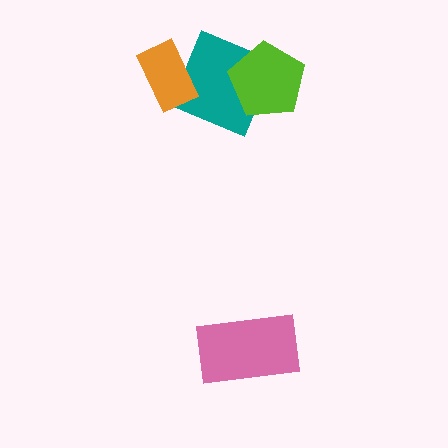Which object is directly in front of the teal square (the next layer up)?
The lime pentagon is directly in front of the teal square.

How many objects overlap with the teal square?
2 objects overlap with the teal square.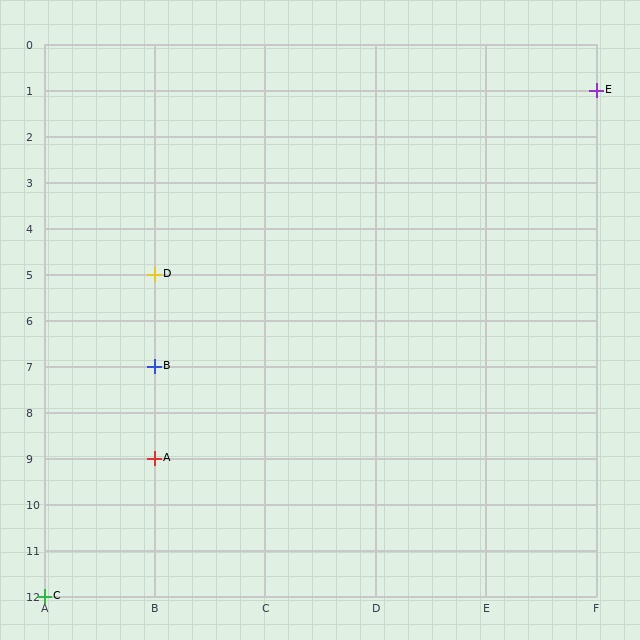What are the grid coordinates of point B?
Point B is at grid coordinates (B, 7).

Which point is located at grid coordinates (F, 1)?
Point E is at (F, 1).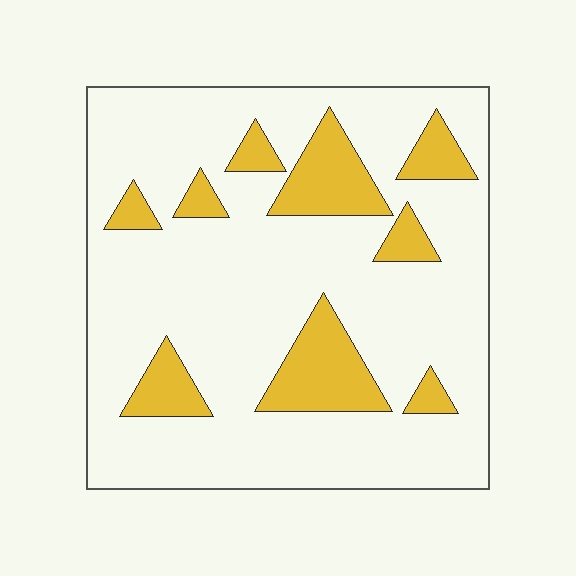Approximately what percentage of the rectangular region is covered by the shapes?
Approximately 20%.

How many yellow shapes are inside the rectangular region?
9.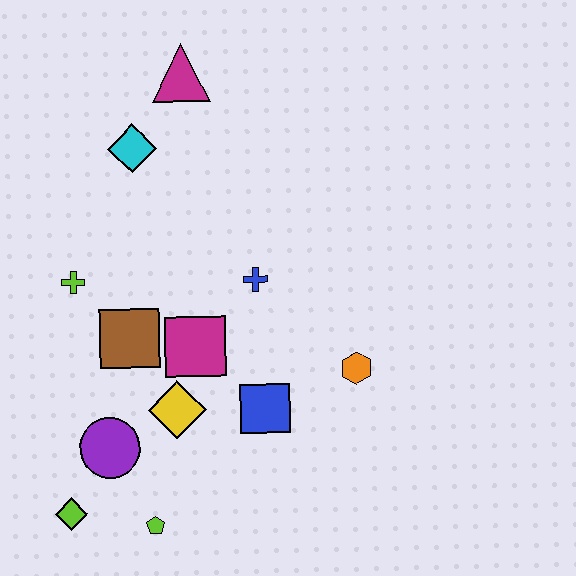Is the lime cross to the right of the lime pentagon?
No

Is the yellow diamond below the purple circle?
No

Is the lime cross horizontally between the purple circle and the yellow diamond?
No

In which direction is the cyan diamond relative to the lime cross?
The cyan diamond is above the lime cross.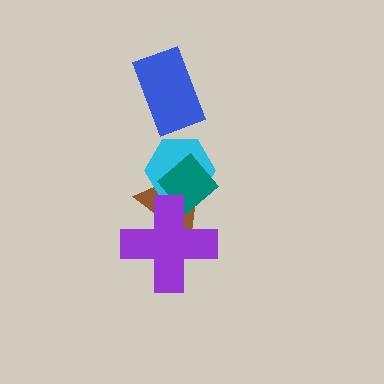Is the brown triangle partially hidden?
Yes, it is partially covered by another shape.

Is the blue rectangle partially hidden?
No, no other shape covers it.